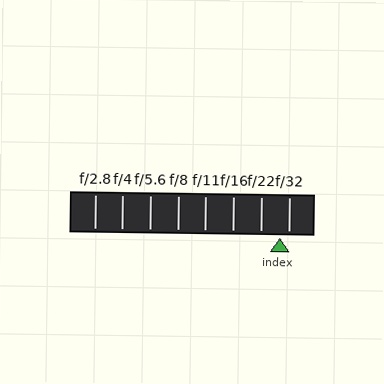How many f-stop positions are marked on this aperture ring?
There are 8 f-stop positions marked.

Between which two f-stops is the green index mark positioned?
The index mark is between f/22 and f/32.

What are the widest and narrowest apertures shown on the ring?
The widest aperture shown is f/2.8 and the narrowest is f/32.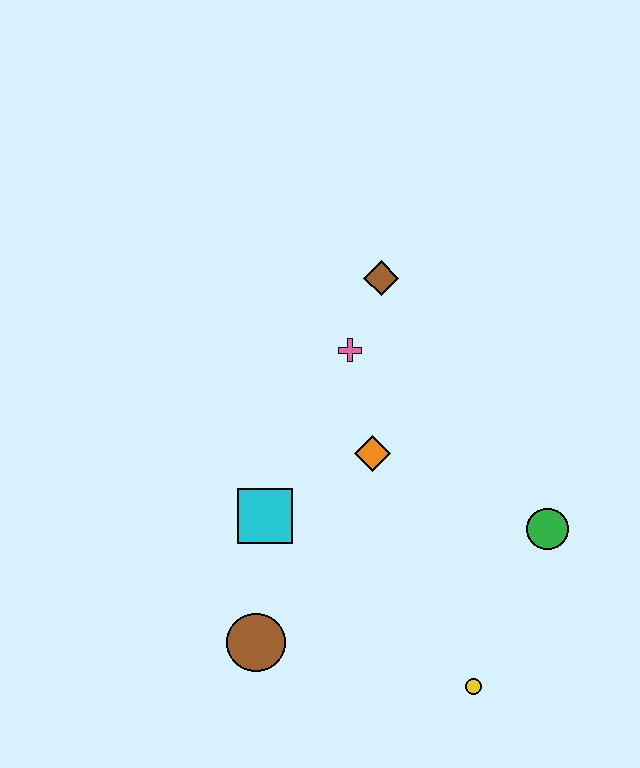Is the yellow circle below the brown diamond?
Yes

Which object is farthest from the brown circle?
The brown diamond is farthest from the brown circle.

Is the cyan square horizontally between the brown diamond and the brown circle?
Yes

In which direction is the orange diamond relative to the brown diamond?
The orange diamond is below the brown diamond.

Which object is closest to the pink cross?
The brown diamond is closest to the pink cross.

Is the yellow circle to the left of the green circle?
Yes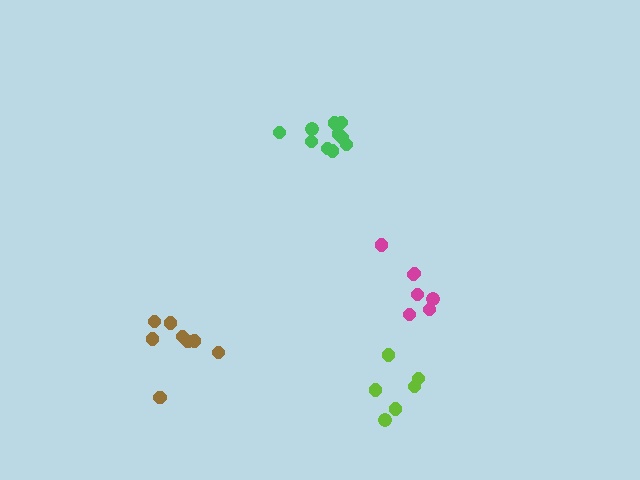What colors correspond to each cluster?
The clusters are colored: lime, brown, magenta, green.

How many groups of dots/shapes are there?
There are 4 groups.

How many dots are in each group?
Group 1: 6 dots, Group 2: 8 dots, Group 3: 7 dots, Group 4: 10 dots (31 total).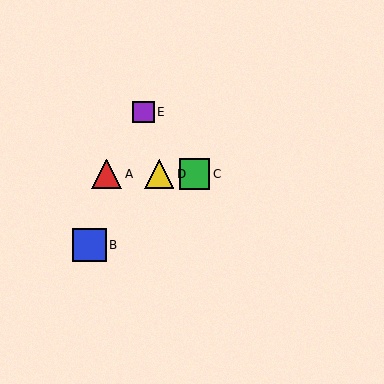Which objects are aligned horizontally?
Objects A, C, D are aligned horizontally.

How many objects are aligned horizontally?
3 objects (A, C, D) are aligned horizontally.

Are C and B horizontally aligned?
No, C is at y≈174 and B is at y≈245.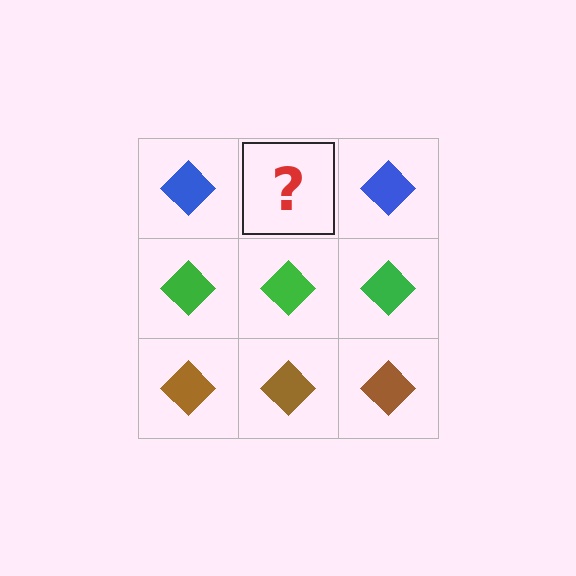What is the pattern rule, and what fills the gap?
The rule is that each row has a consistent color. The gap should be filled with a blue diamond.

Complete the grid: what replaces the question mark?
The question mark should be replaced with a blue diamond.